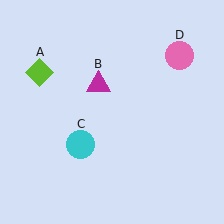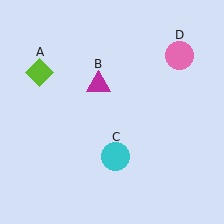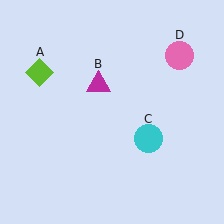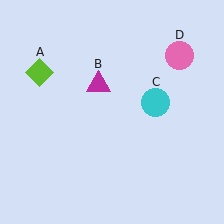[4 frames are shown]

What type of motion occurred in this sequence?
The cyan circle (object C) rotated counterclockwise around the center of the scene.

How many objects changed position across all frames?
1 object changed position: cyan circle (object C).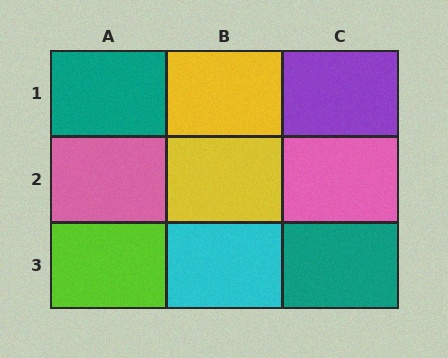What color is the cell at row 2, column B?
Yellow.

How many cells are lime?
1 cell is lime.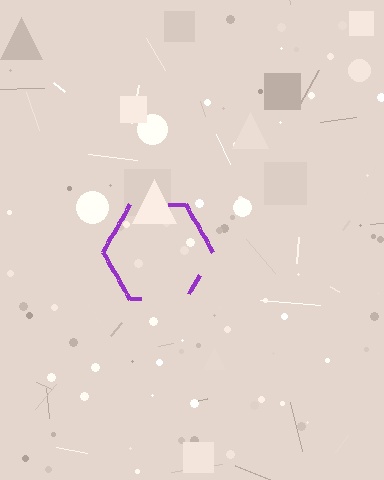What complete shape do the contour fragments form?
The contour fragments form a hexagon.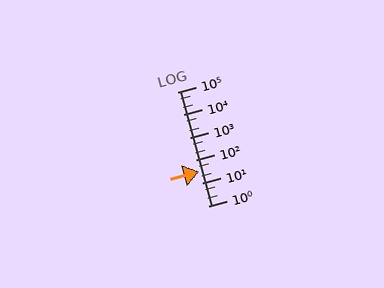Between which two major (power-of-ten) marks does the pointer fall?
The pointer is between 10 and 100.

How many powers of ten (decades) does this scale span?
The scale spans 5 decades, from 1 to 100000.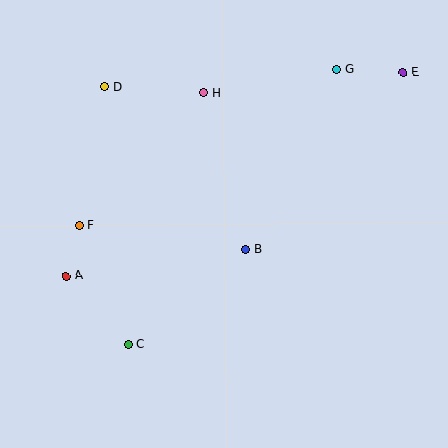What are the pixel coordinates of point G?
Point G is at (337, 69).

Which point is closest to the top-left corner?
Point D is closest to the top-left corner.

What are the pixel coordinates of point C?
Point C is at (128, 344).